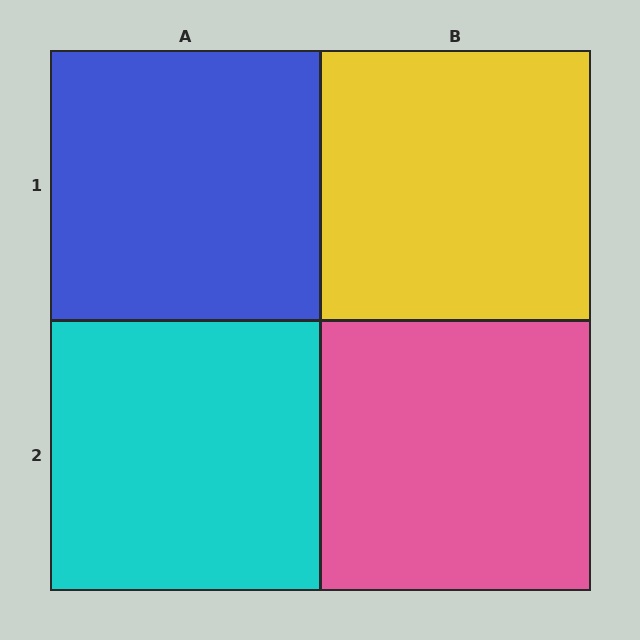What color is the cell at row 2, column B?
Pink.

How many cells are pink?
1 cell is pink.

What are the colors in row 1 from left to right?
Blue, yellow.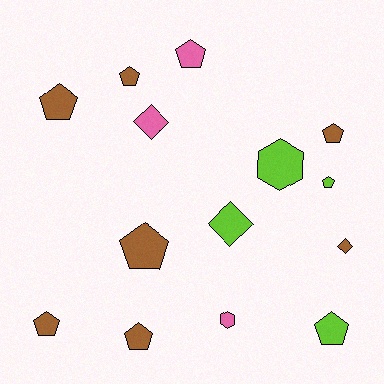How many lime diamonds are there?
There is 1 lime diamond.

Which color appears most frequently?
Brown, with 7 objects.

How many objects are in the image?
There are 14 objects.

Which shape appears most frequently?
Pentagon, with 9 objects.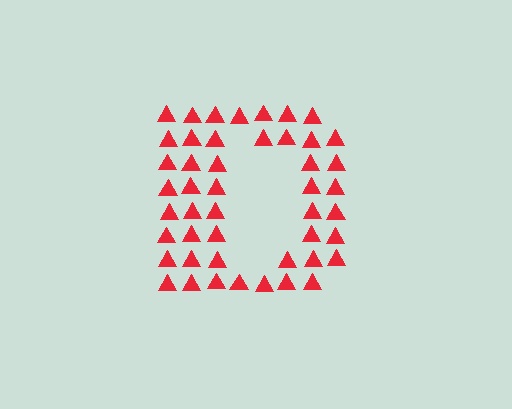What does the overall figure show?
The overall figure shows the letter D.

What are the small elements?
The small elements are triangles.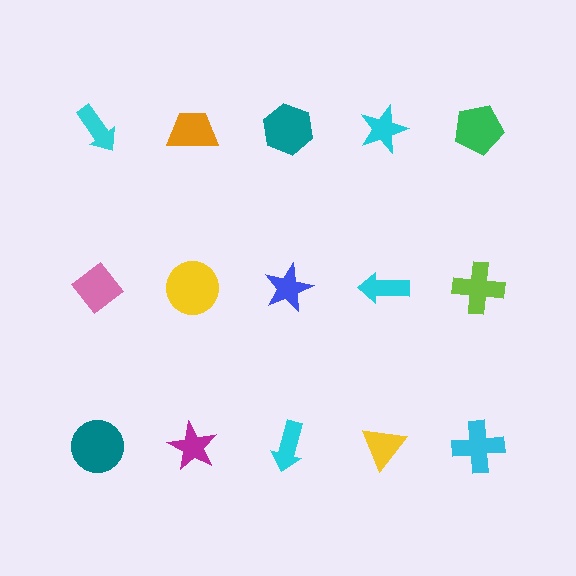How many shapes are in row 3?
5 shapes.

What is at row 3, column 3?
A cyan arrow.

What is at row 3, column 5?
A cyan cross.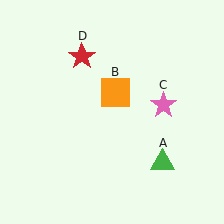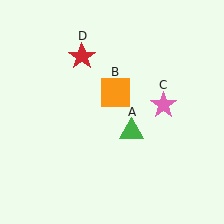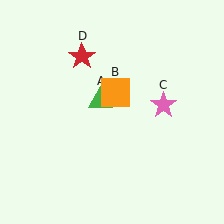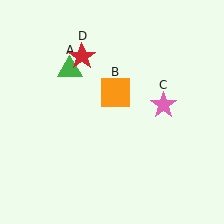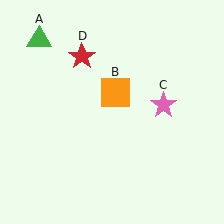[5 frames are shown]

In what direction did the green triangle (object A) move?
The green triangle (object A) moved up and to the left.